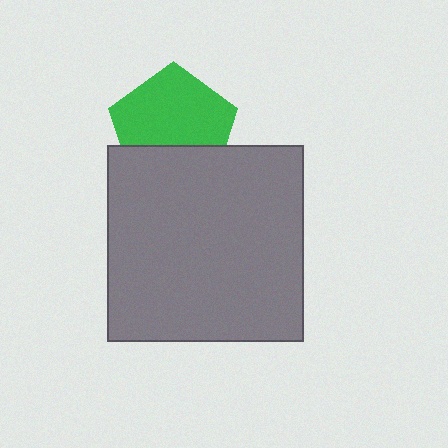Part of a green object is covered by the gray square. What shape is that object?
It is a pentagon.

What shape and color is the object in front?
The object in front is a gray square.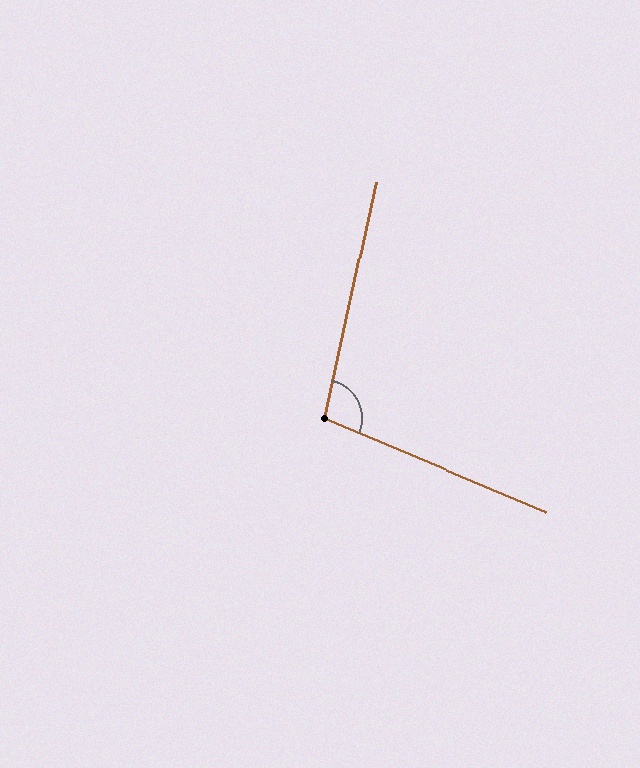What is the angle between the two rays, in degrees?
Approximately 100 degrees.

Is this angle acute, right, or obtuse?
It is obtuse.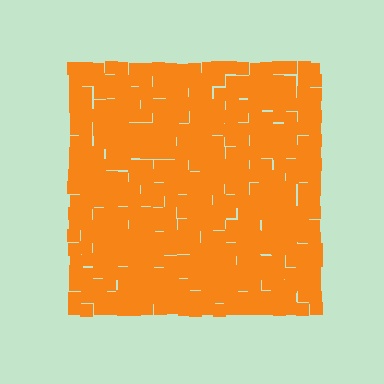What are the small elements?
The small elements are squares.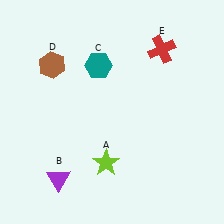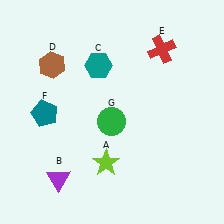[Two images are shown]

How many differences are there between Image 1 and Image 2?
There are 2 differences between the two images.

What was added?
A teal pentagon (F), a green circle (G) were added in Image 2.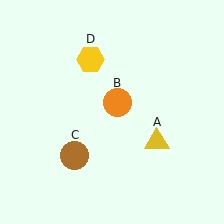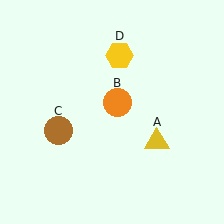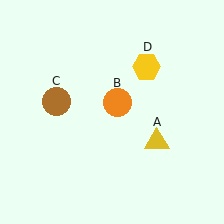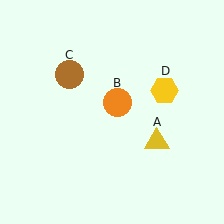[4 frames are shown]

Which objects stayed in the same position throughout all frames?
Yellow triangle (object A) and orange circle (object B) remained stationary.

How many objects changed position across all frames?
2 objects changed position: brown circle (object C), yellow hexagon (object D).